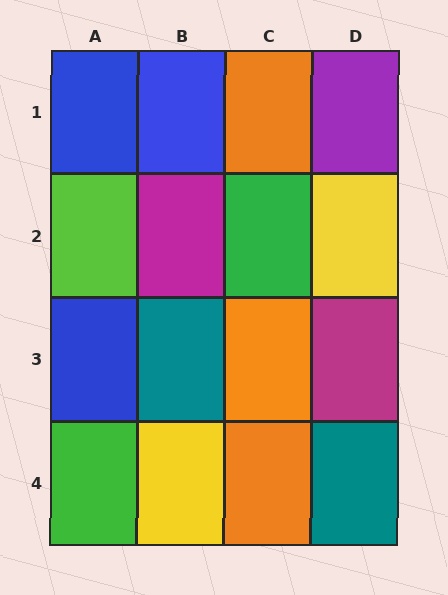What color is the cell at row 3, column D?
Magenta.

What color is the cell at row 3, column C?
Orange.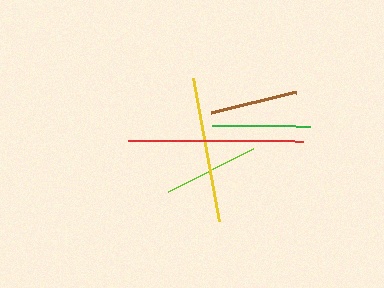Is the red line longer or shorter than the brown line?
The red line is longer than the brown line.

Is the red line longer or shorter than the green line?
The red line is longer than the green line.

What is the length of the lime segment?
The lime segment is approximately 95 pixels long.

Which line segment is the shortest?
The brown line is the shortest at approximately 88 pixels.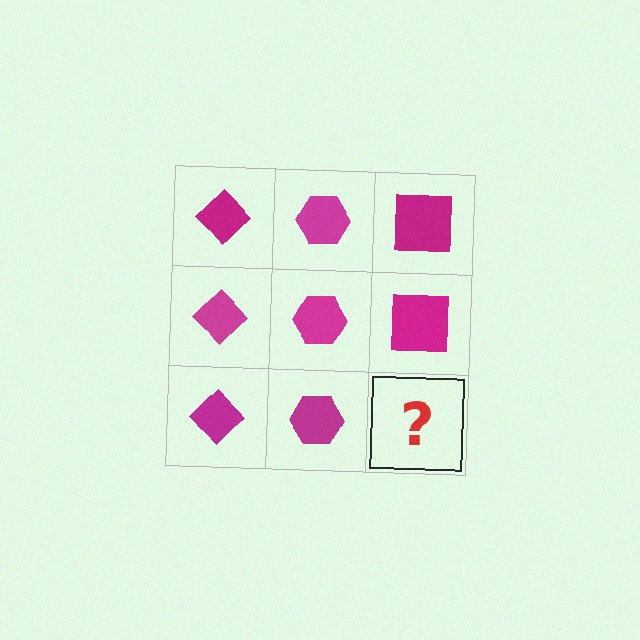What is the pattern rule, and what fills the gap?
The rule is that each column has a consistent shape. The gap should be filled with a magenta square.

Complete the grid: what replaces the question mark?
The question mark should be replaced with a magenta square.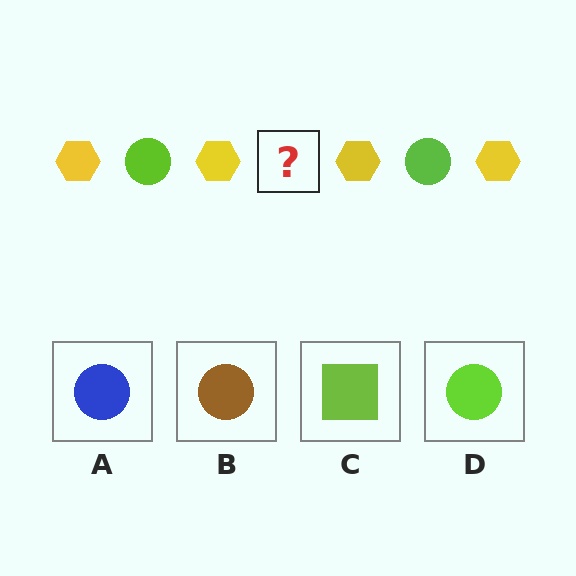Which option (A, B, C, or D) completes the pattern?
D.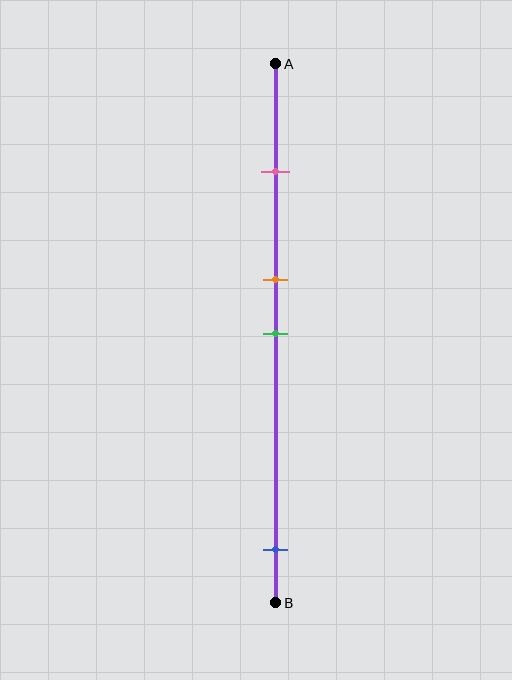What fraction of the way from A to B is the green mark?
The green mark is approximately 50% (0.5) of the way from A to B.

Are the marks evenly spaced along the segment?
No, the marks are not evenly spaced.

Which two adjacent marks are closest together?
The orange and green marks are the closest adjacent pair.